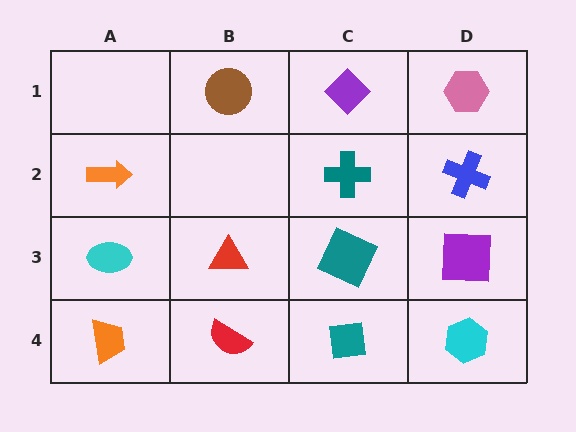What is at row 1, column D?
A pink hexagon.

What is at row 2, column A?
An orange arrow.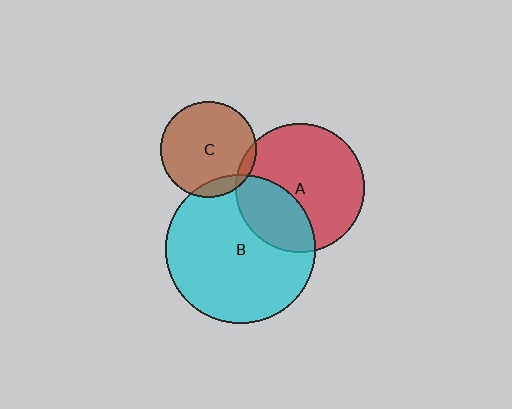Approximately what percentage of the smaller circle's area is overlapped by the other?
Approximately 10%.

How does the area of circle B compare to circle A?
Approximately 1.3 times.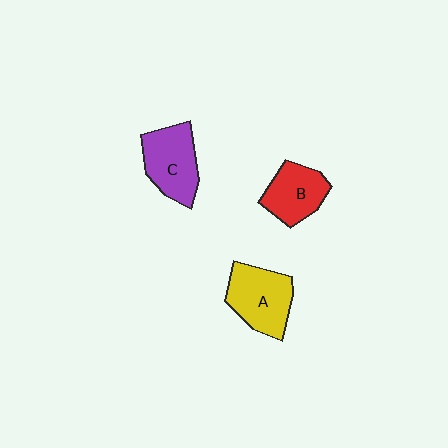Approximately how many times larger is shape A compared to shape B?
Approximately 1.3 times.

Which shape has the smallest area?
Shape B (red).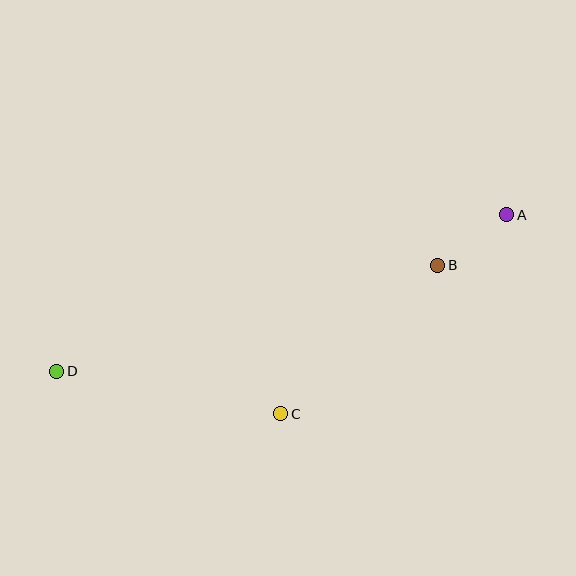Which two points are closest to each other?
Points A and B are closest to each other.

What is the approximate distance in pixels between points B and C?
The distance between B and C is approximately 216 pixels.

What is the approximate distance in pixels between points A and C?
The distance between A and C is approximately 301 pixels.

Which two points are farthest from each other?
Points A and D are farthest from each other.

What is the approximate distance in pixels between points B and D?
The distance between B and D is approximately 395 pixels.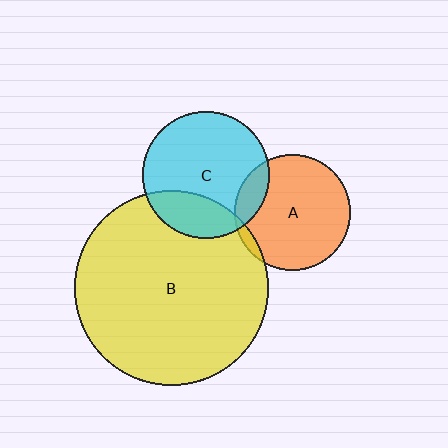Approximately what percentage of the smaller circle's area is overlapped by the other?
Approximately 25%.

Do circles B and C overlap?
Yes.